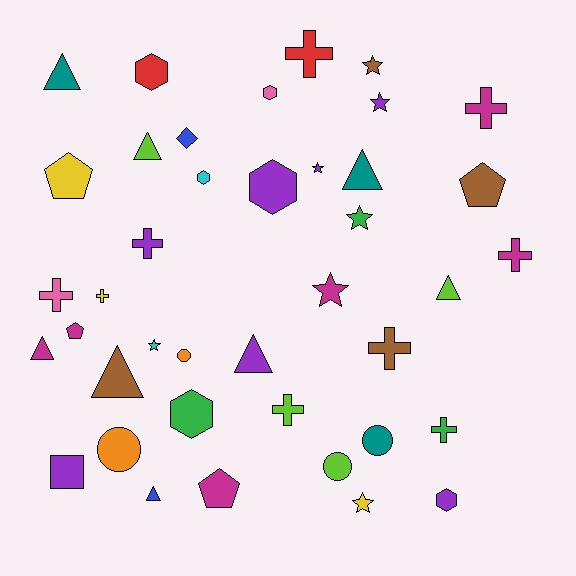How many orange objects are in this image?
There are 2 orange objects.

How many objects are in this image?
There are 40 objects.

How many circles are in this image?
There are 4 circles.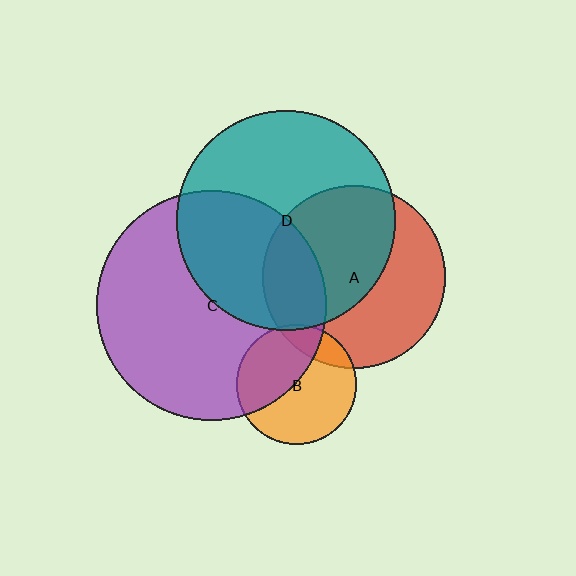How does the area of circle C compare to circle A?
Approximately 1.6 times.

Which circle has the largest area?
Circle C (purple).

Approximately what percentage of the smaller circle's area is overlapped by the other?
Approximately 25%.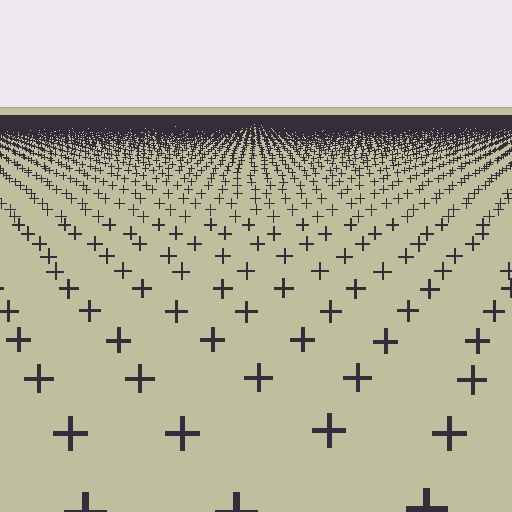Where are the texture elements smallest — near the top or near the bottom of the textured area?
Near the top.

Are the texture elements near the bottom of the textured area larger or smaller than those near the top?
Larger. Near the bottom, elements are closer to the viewer and appear at a bigger on-screen size.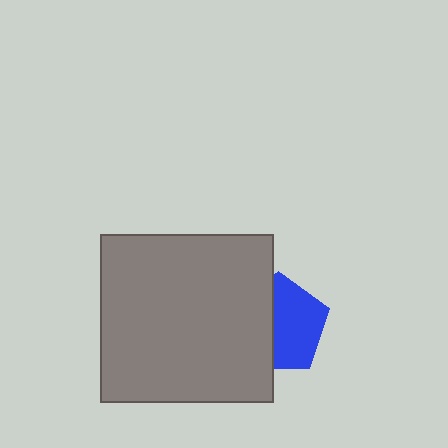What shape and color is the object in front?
The object in front is a gray rectangle.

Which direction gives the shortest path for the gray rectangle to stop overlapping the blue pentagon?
Moving left gives the shortest separation.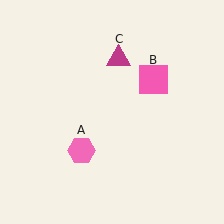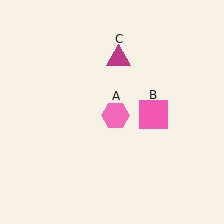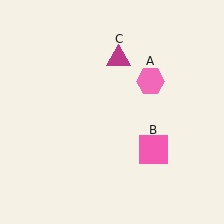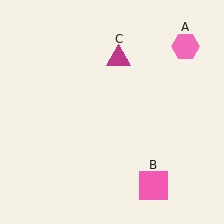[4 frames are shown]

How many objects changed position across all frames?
2 objects changed position: pink hexagon (object A), pink square (object B).